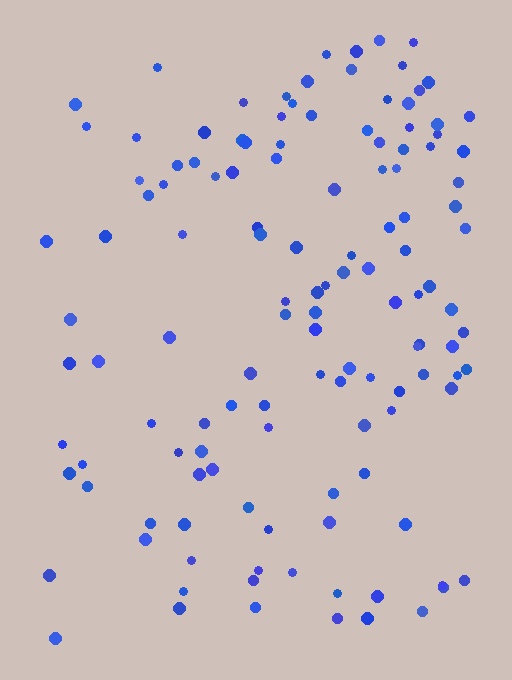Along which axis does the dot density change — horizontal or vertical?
Horizontal.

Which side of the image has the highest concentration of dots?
The right.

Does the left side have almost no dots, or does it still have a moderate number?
Still a moderate number, just noticeably fewer than the right.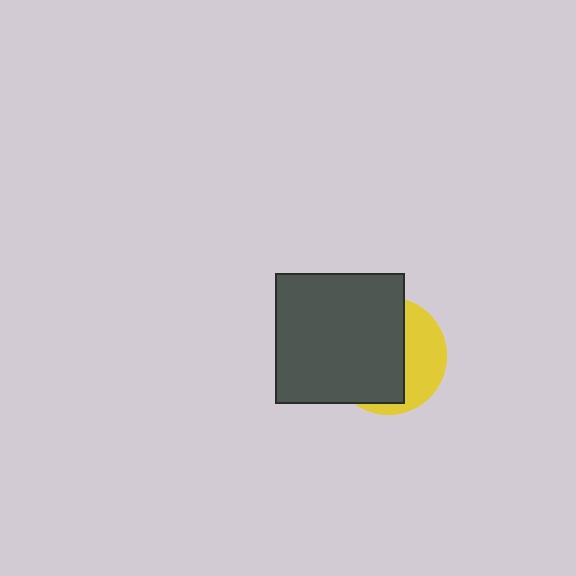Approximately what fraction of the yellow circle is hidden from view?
Roughly 64% of the yellow circle is hidden behind the dark gray square.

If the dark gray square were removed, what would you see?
You would see the complete yellow circle.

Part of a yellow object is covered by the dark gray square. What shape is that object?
It is a circle.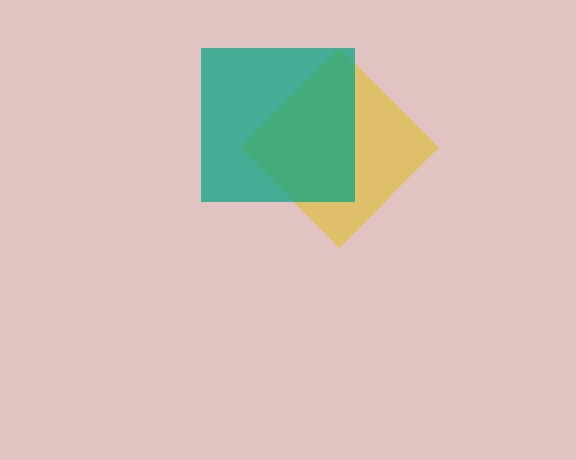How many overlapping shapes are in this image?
There are 2 overlapping shapes in the image.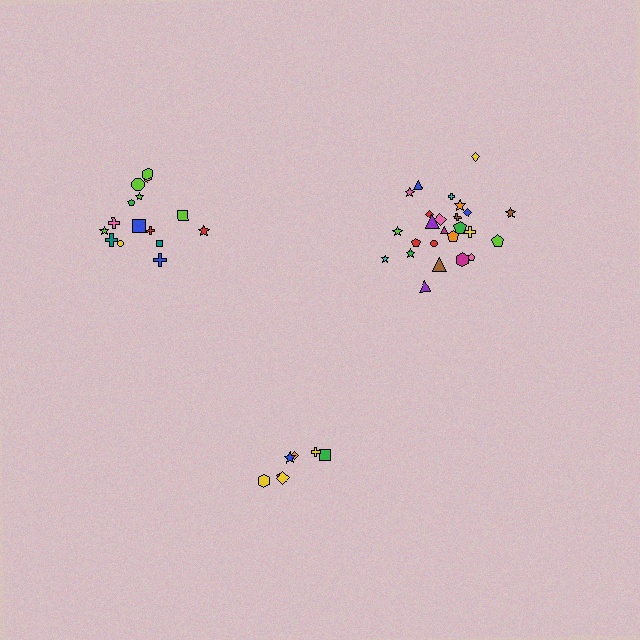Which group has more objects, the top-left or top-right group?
The top-right group.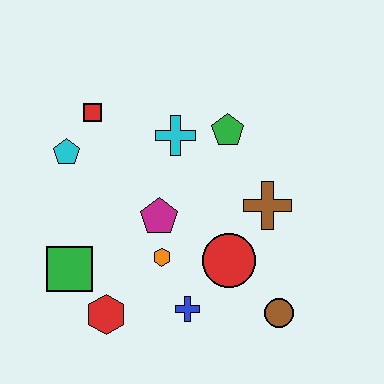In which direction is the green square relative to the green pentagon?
The green square is to the left of the green pentagon.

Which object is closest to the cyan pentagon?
The red square is closest to the cyan pentagon.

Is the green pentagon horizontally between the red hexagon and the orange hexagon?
No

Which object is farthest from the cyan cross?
The brown circle is farthest from the cyan cross.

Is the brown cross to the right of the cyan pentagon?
Yes